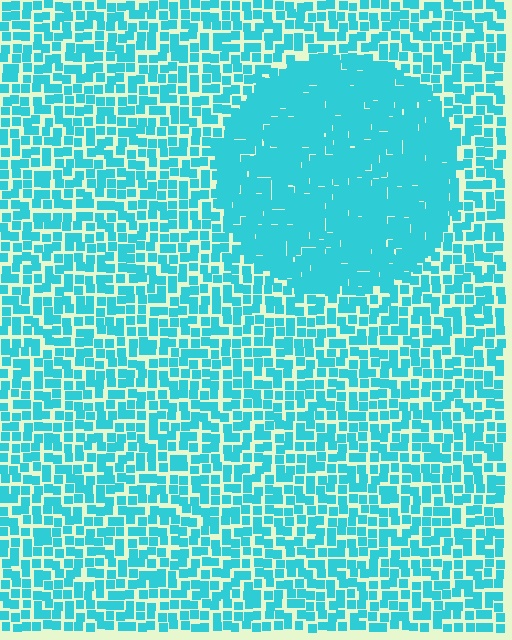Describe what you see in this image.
The image contains small cyan elements arranged at two different densities. A circle-shaped region is visible where the elements are more densely packed than the surrounding area.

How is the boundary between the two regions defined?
The boundary is defined by a change in element density (approximately 1.8x ratio). All elements are the same color, size, and shape.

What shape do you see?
I see a circle.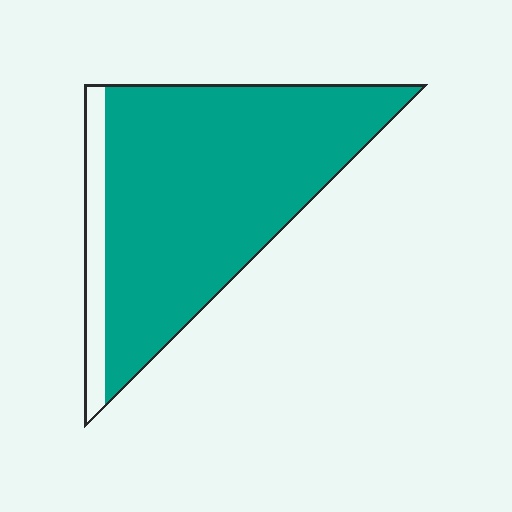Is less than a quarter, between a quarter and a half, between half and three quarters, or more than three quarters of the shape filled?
More than three quarters.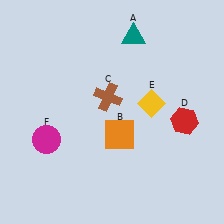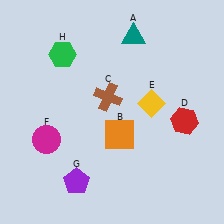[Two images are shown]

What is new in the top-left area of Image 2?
A green hexagon (H) was added in the top-left area of Image 2.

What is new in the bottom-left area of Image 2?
A purple pentagon (G) was added in the bottom-left area of Image 2.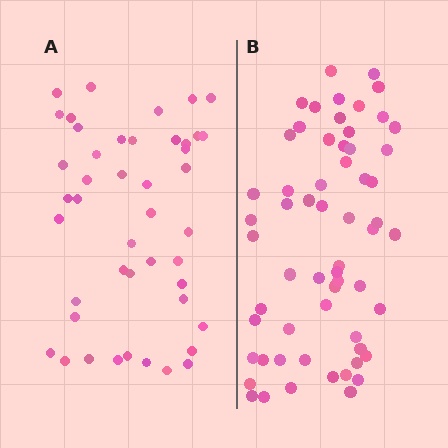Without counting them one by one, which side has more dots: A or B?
Region B (the right region) has more dots.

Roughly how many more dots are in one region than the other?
Region B has approximately 15 more dots than region A.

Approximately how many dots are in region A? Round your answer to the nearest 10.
About 40 dots. (The exact count is 45, which rounds to 40.)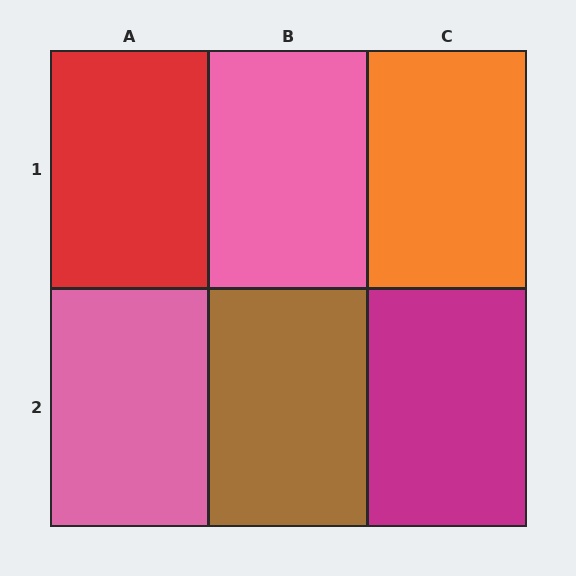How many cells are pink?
2 cells are pink.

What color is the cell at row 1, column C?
Orange.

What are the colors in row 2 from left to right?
Pink, brown, magenta.